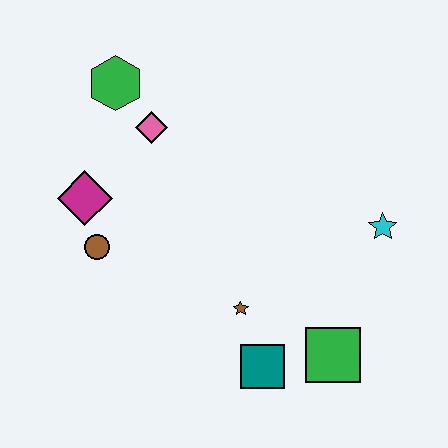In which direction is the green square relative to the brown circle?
The green square is to the right of the brown circle.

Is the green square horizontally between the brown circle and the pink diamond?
No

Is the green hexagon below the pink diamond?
No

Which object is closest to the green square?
The teal square is closest to the green square.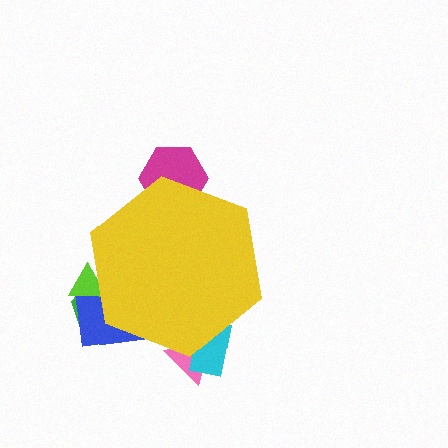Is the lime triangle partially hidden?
Yes, the lime triangle is partially hidden behind the yellow hexagon.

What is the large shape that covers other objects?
A yellow hexagon.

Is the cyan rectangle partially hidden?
Yes, the cyan rectangle is partially hidden behind the yellow hexagon.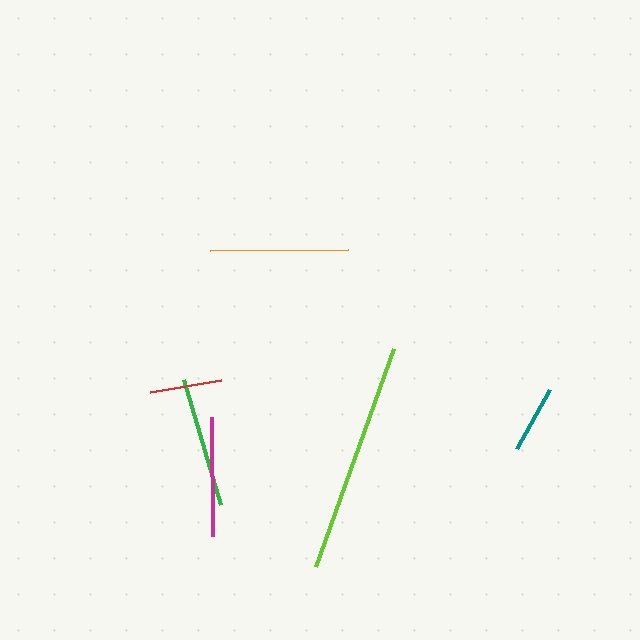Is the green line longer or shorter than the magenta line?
The green line is longer than the magenta line.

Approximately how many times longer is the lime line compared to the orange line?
The lime line is approximately 1.7 times the length of the orange line.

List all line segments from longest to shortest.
From longest to shortest: lime, orange, green, magenta, red, teal.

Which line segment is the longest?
The lime line is the longest at approximately 232 pixels.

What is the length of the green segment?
The green segment is approximately 130 pixels long.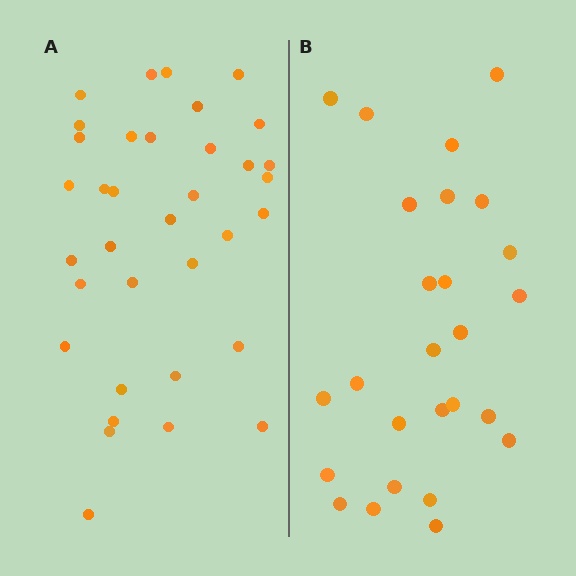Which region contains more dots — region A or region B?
Region A (the left region) has more dots.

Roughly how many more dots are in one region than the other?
Region A has roughly 8 or so more dots than region B.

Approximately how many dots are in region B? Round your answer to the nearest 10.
About 30 dots. (The exact count is 26, which rounds to 30.)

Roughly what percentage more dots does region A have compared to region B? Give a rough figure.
About 35% more.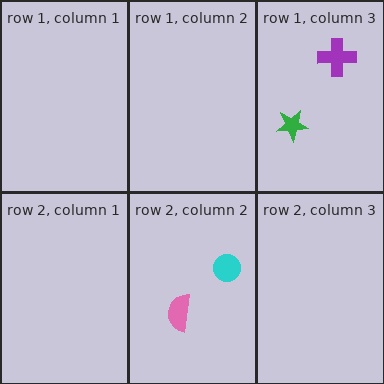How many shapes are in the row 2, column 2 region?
2.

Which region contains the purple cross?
The row 1, column 3 region.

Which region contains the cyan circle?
The row 2, column 2 region.